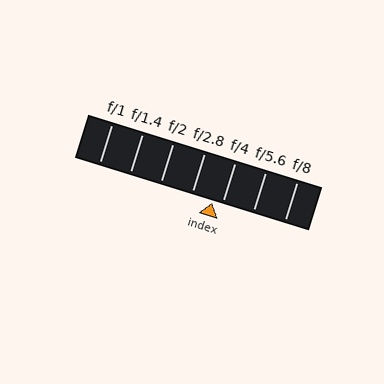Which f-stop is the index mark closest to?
The index mark is closest to f/4.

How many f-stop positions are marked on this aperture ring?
There are 7 f-stop positions marked.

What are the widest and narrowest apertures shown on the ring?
The widest aperture shown is f/1 and the narrowest is f/8.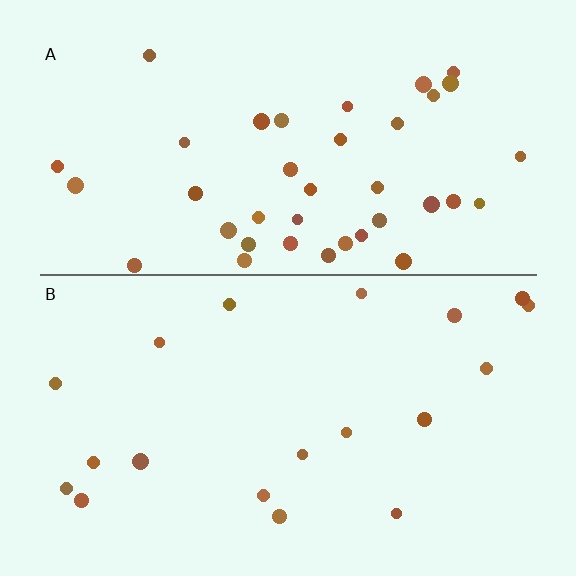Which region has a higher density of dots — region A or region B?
A (the top).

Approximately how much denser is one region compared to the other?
Approximately 2.0× — region A over region B.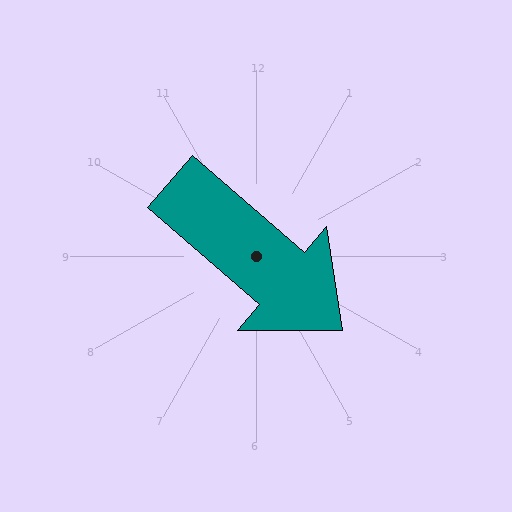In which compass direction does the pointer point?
Southeast.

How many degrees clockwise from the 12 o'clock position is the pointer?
Approximately 131 degrees.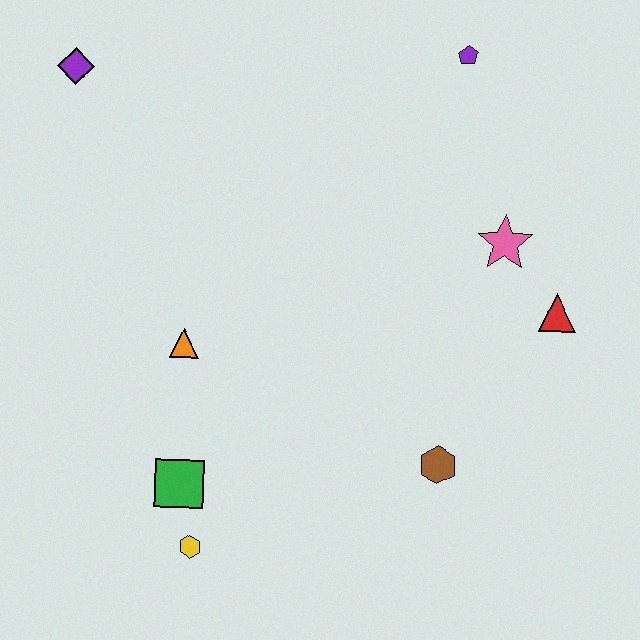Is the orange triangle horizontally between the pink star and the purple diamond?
Yes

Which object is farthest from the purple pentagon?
The yellow hexagon is farthest from the purple pentagon.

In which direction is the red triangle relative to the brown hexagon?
The red triangle is above the brown hexagon.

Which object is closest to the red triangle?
The pink star is closest to the red triangle.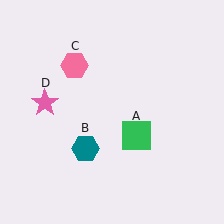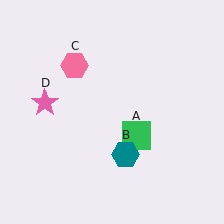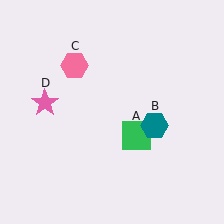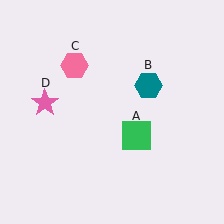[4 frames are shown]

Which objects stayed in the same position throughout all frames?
Green square (object A) and pink hexagon (object C) and pink star (object D) remained stationary.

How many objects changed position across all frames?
1 object changed position: teal hexagon (object B).